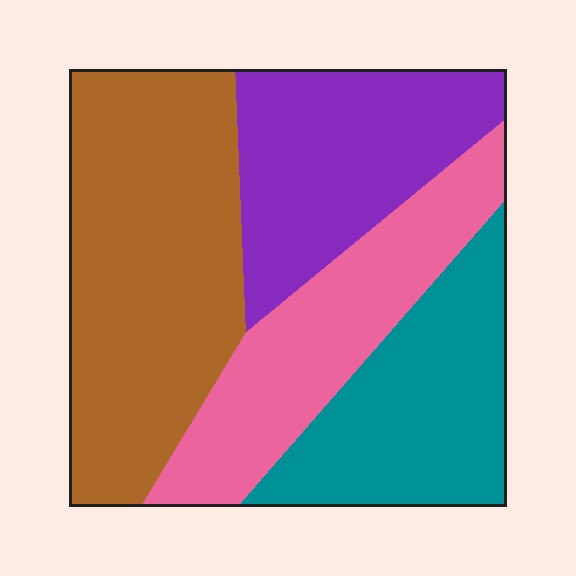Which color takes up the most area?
Brown, at roughly 35%.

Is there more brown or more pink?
Brown.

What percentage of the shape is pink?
Pink covers 21% of the shape.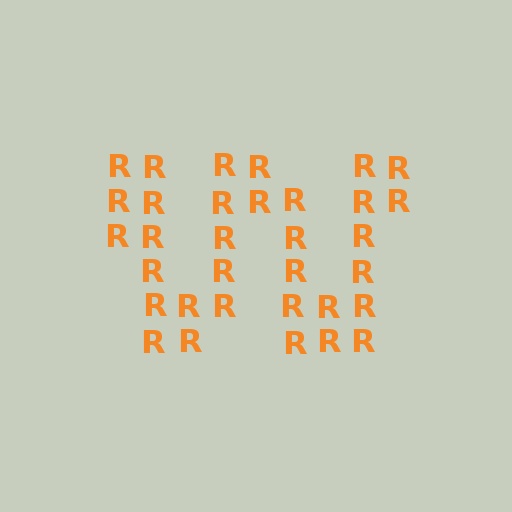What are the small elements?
The small elements are letter R's.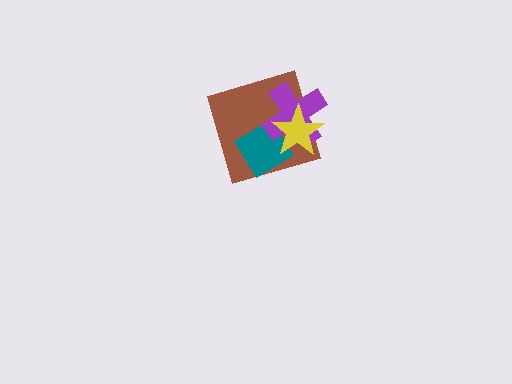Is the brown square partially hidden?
Yes, it is partially covered by another shape.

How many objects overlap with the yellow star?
3 objects overlap with the yellow star.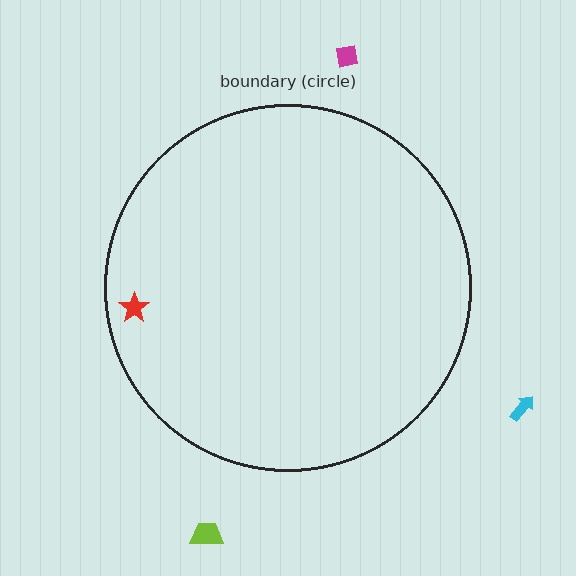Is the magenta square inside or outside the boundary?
Outside.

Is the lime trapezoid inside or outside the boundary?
Outside.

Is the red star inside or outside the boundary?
Inside.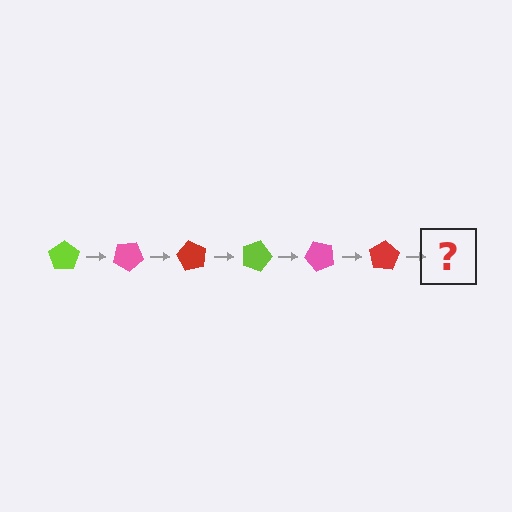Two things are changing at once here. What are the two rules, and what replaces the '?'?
The two rules are that it rotates 30 degrees each step and the color cycles through lime, pink, and red. The '?' should be a lime pentagon, rotated 180 degrees from the start.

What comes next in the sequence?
The next element should be a lime pentagon, rotated 180 degrees from the start.